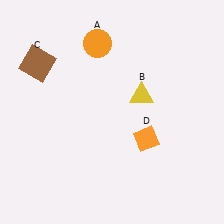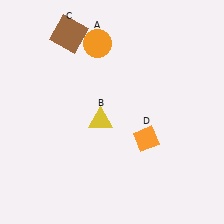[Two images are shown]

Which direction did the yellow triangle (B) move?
The yellow triangle (B) moved left.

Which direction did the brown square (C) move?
The brown square (C) moved right.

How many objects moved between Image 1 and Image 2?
2 objects moved between the two images.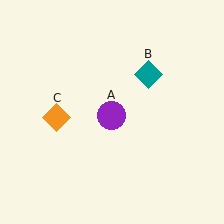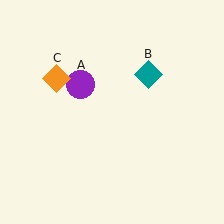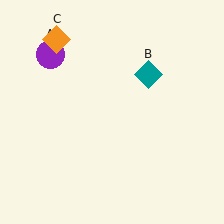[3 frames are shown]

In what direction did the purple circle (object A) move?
The purple circle (object A) moved up and to the left.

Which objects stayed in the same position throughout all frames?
Teal diamond (object B) remained stationary.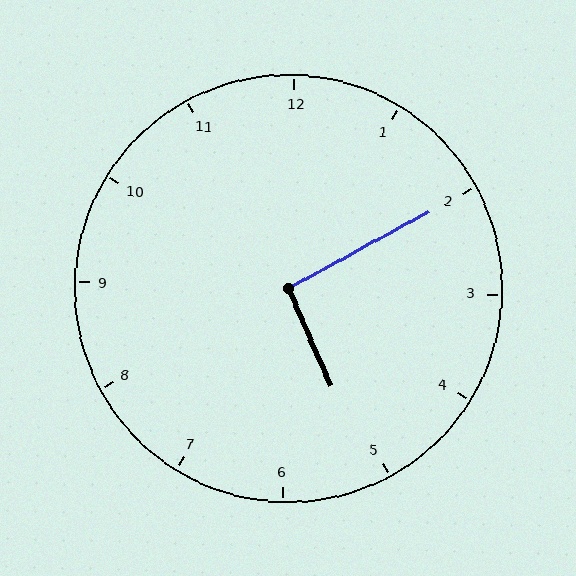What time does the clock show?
5:10.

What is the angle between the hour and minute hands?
Approximately 95 degrees.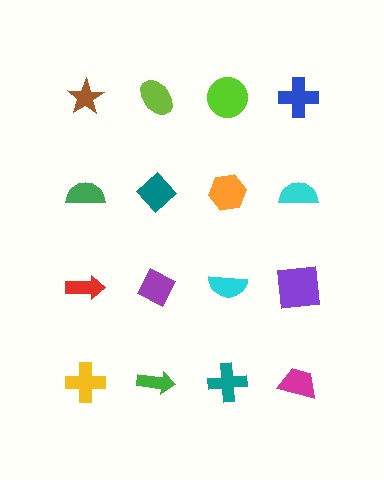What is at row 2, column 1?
A green semicircle.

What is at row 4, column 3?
A teal cross.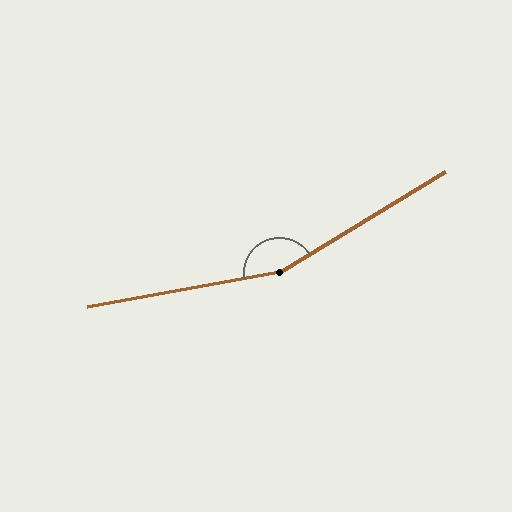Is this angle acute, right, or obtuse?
It is obtuse.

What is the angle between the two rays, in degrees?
Approximately 159 degrees.